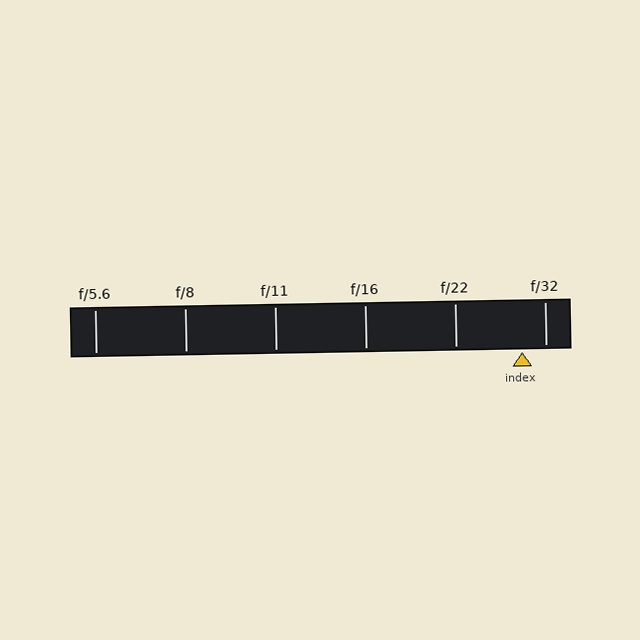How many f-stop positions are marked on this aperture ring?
There are 6 f-stop positions marked.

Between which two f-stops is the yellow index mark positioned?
The index mark is between f/22 and f/32.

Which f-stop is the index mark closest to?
The index mark is closest to f/32.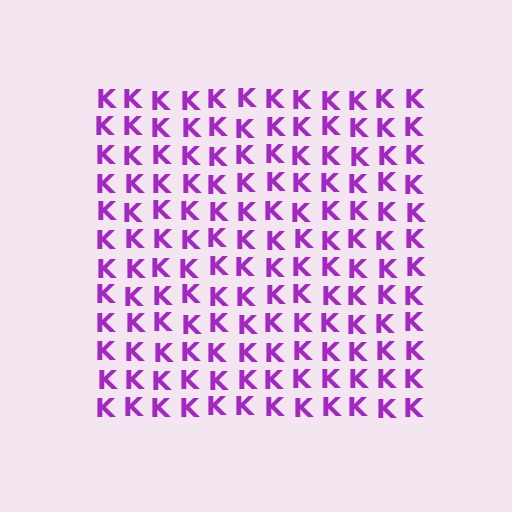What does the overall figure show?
The overall figure shows a square.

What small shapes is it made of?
It is made of small letter K's.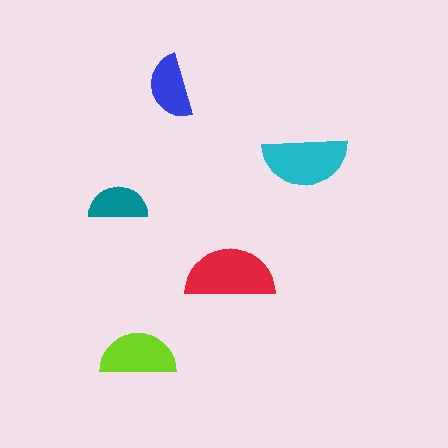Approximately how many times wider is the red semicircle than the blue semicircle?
About 1.5 times wider.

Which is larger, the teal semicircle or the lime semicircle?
The lime one.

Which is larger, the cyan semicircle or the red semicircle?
The red one.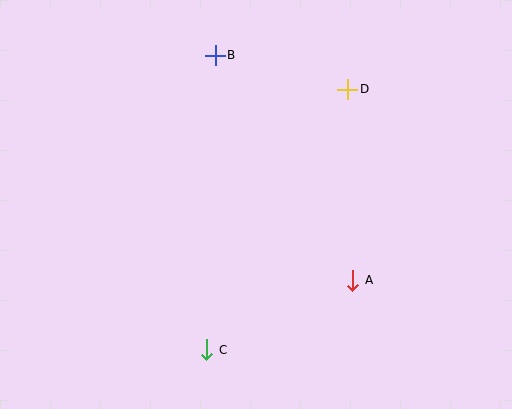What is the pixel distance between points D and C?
The distance between D and C is 296 pixels.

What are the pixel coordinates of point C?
Point C is at (207, 350).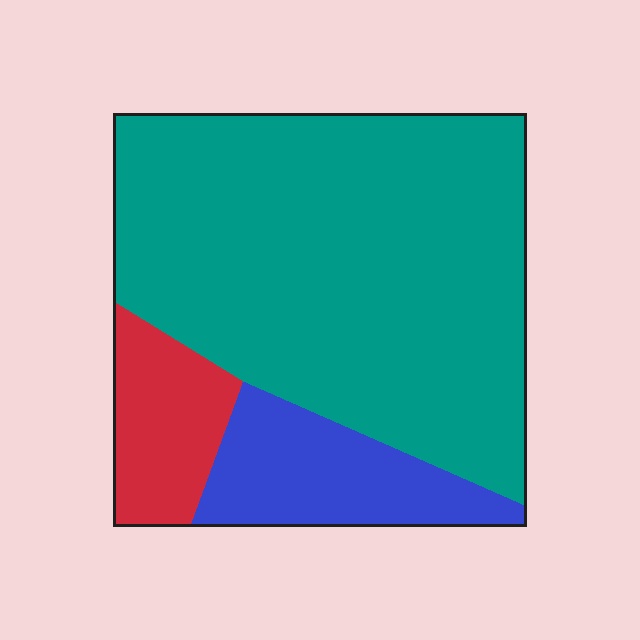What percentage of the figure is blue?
Blue takes up less than a sixth of the figure.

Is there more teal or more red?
Teal.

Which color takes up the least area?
Red, at roughly 10%.